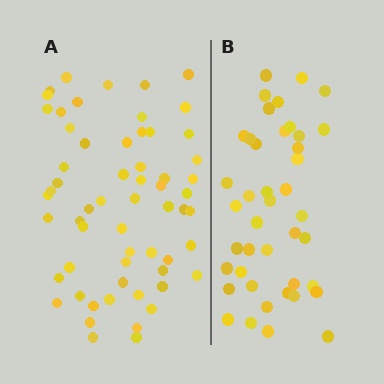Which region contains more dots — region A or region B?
Region A (the left region) has more dots.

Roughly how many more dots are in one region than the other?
Region A has approximately 20 more dots than region B.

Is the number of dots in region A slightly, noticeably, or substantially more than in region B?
Region A has noticeably more, but not dramatically so. The ratio is roughly 1.4 to 1.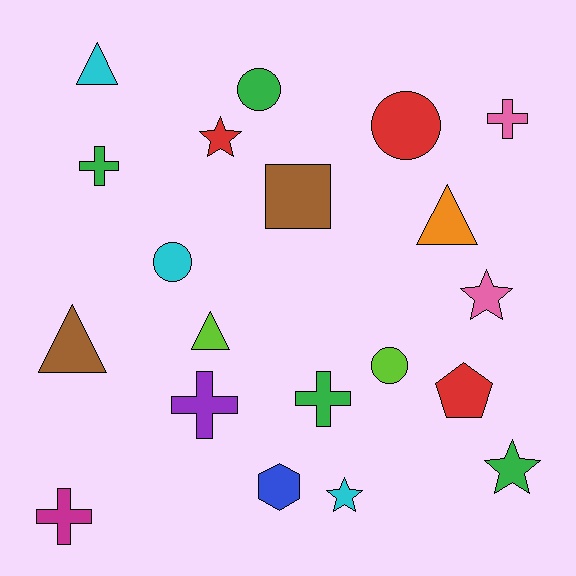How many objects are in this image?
There are 20 objects.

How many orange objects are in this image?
There is 1 orange object.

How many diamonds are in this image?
There are no diamonds.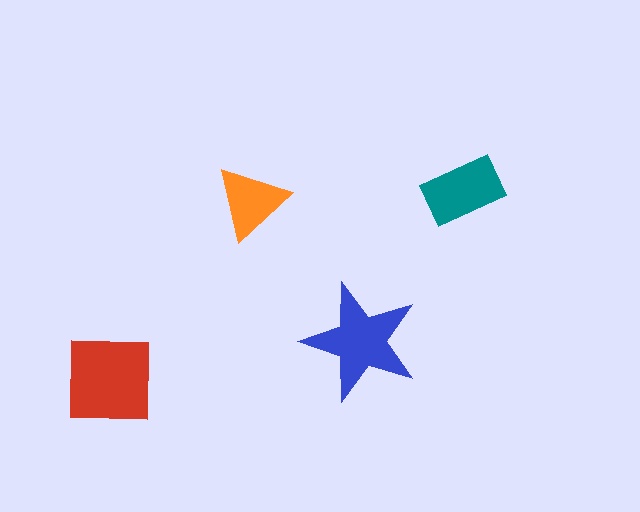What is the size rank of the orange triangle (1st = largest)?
4th.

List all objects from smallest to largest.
The orange triangle, the teal rectangle, the blue star, the red square.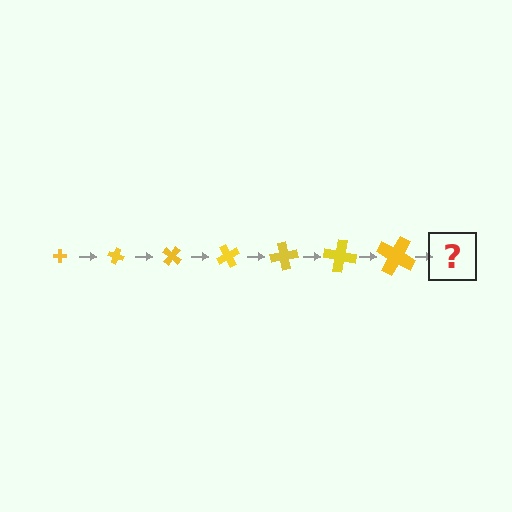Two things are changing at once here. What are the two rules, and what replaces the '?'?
The two rules are that the cross grows larger each step and it rotates 20 degrees each step. The '?' should be a cross, larger than the previous one and rotated 140 degrees from the start.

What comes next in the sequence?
The next element should be a cross, larger than the previous one and rotated 140 degrees from the start.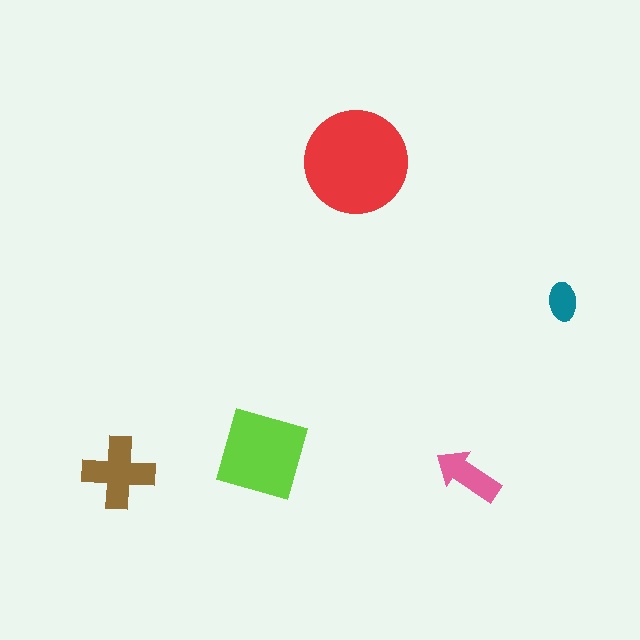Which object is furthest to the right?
The teal ellipse is rightmost.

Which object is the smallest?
The teal ellipse.